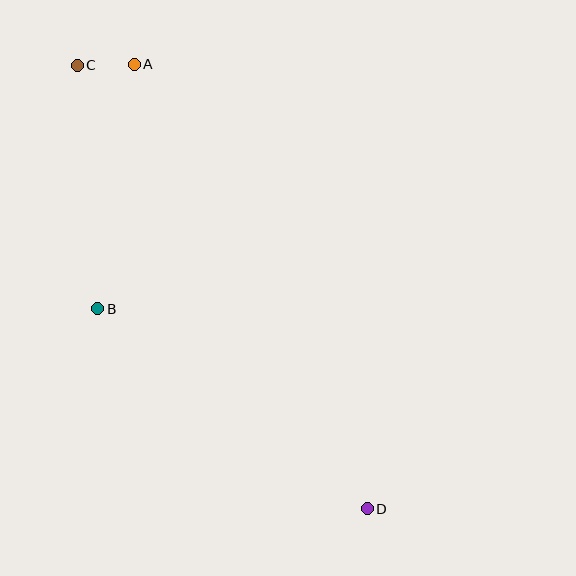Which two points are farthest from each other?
Points C and D are farthest from each other.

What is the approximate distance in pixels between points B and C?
The distance between B and C is approximately 245 pixels.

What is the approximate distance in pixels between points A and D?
The distance between A and D is approximately 502 pixels.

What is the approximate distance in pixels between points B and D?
The distance between B and D is approximately 335 pixels.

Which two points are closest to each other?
Points A and C are closest to each other.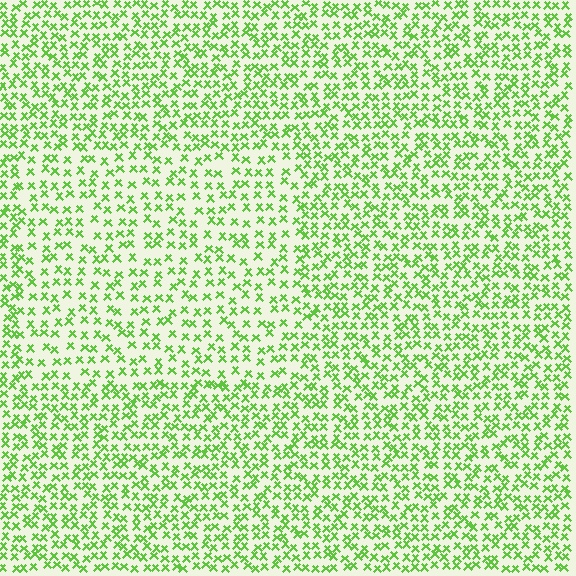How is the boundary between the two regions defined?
The boundary is defined by a change in element density (approximately 1.6x ratio). All elements are the same color, size, and shape.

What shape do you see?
I see a rectangle.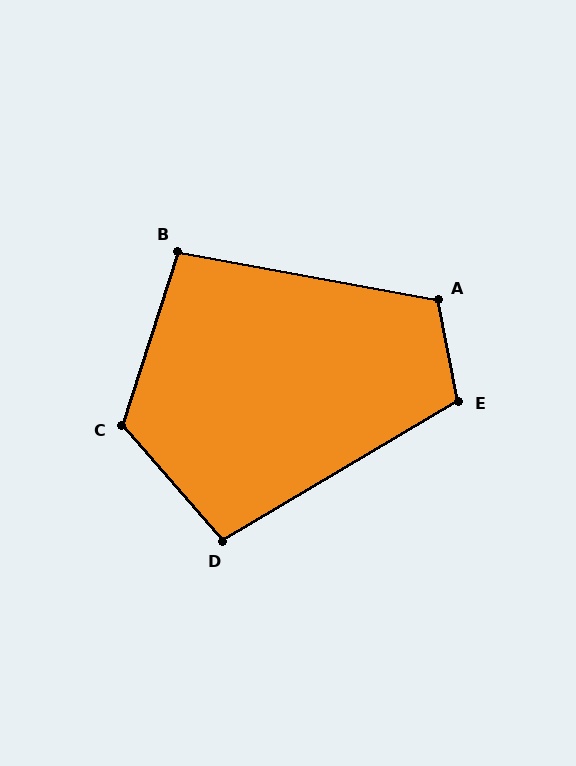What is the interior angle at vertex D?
Approximately 100 degrees (obtuse).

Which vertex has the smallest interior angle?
B, at approximately 97 degrees.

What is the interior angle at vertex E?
Approximately 109 degrees (obtuse).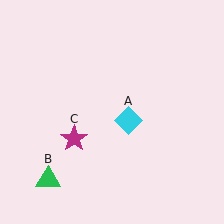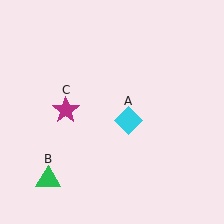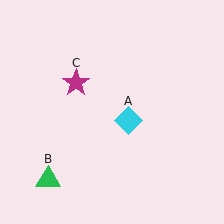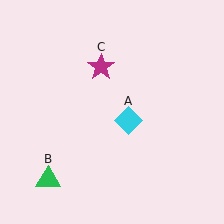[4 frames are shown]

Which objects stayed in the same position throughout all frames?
Cyan diamond (object A) and green triangle (object B) remained stationary.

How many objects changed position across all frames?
1 object changed position: magenta star (object C).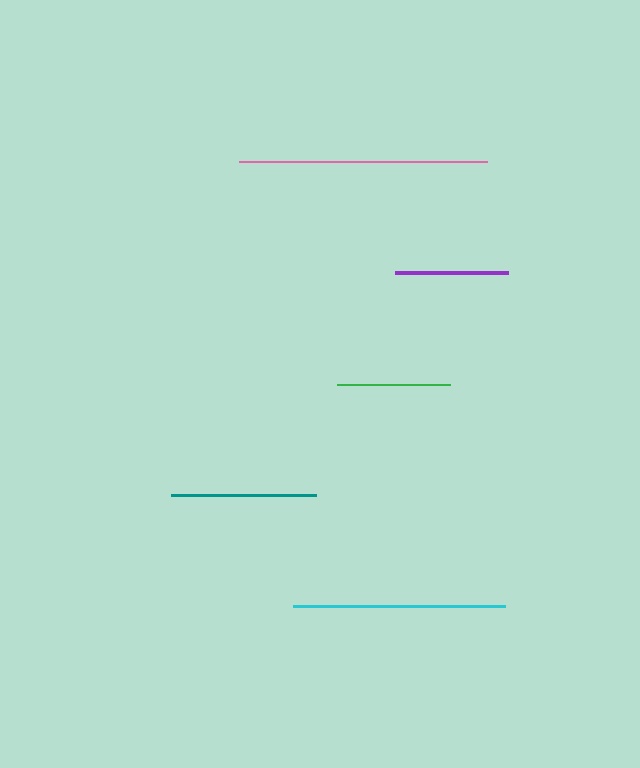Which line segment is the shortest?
The green line is the shortest at approximately 113 pixels.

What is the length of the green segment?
The green segment is approximately 113 pixels long.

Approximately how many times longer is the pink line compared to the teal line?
The pink line is approximately 1.7 times the length of the teal line.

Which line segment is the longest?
The pink line is the longest at approximately 248 pixels.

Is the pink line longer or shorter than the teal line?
The pink line is longer than the teal line.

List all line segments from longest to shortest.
From longest to shortest: pink, cyan, teal, purple, green.